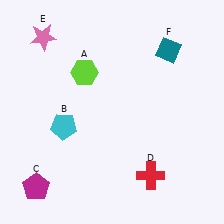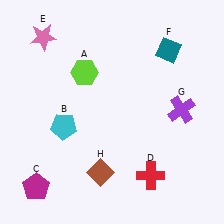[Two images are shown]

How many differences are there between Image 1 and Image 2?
There are 2 differences between the two images.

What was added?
A purple cross (G), a brown diamond (H) were added in Image 2.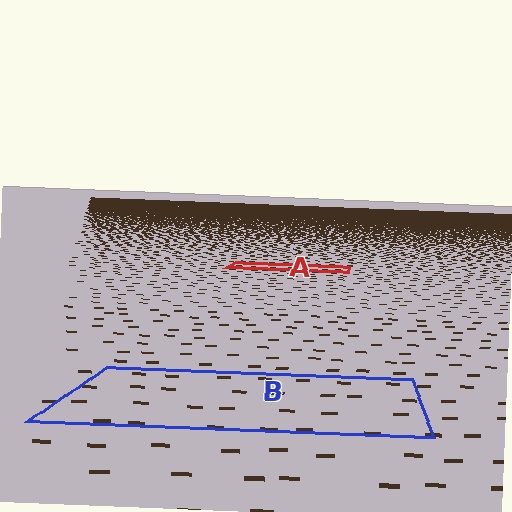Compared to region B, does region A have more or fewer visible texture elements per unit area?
Region A has more texture elements per unit area — they are packed more densely because it is farther away.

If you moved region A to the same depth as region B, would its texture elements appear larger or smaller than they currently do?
They would appear larger. At a closer depth, the same texture elements are projected at a bigger on-screen size.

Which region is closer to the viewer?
Region B is closer. The texture elements there are larger and more spread out.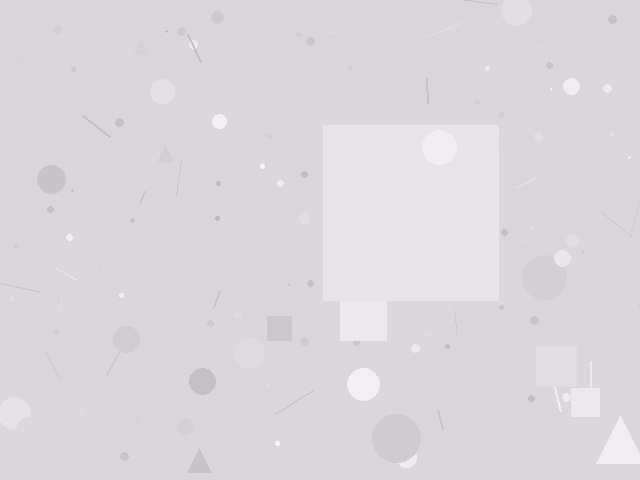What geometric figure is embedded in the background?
A square is embedded in the background.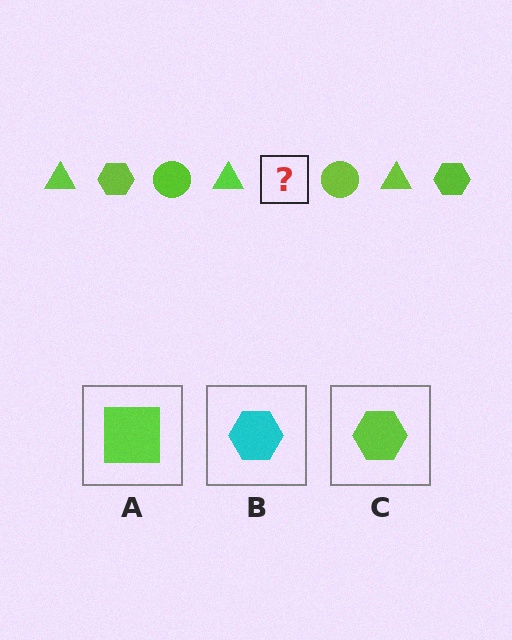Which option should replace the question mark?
Option C.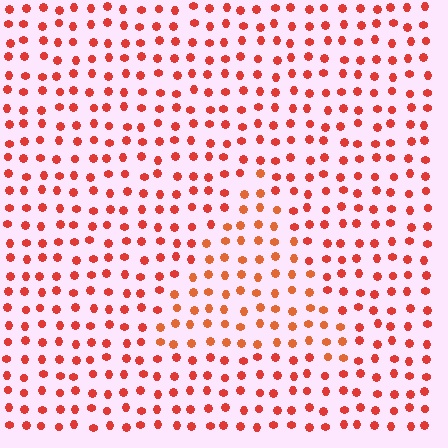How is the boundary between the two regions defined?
The boundary is defined purely by a slight shift in hue (about 16 degrees). Spacing, size, and orientation are identical on both sides.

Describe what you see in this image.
The image is filled with small red elements in a uniform arrangement. A triangle-shaped region is visible where the elements are tinted to a slightly different hue, forming a subtle color boundary.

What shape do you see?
I see a triangle.